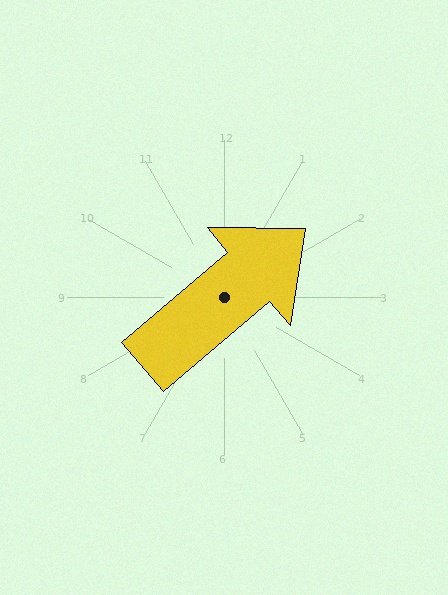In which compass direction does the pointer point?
Northeast.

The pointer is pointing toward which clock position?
Roughly 2 o'clock.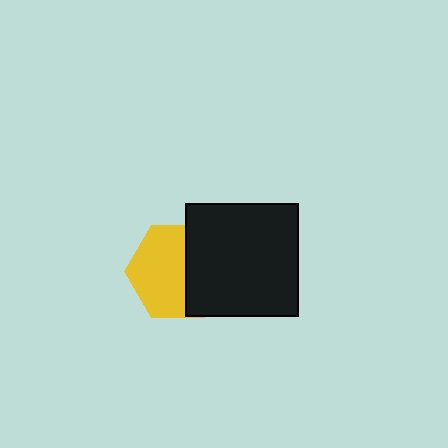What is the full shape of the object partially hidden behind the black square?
The partially hidden object is a yellow hexagon.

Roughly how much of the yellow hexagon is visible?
About half of it is visible (roughly 59%).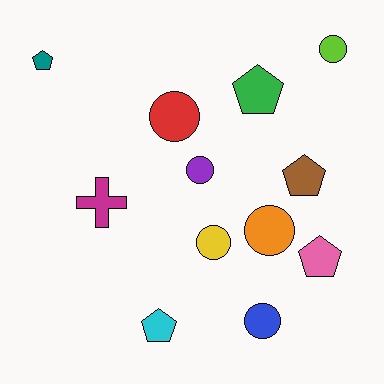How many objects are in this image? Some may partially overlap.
There are 12 objects.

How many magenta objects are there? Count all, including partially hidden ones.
There is 1 magenta object.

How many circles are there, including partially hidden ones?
There are 6 circles.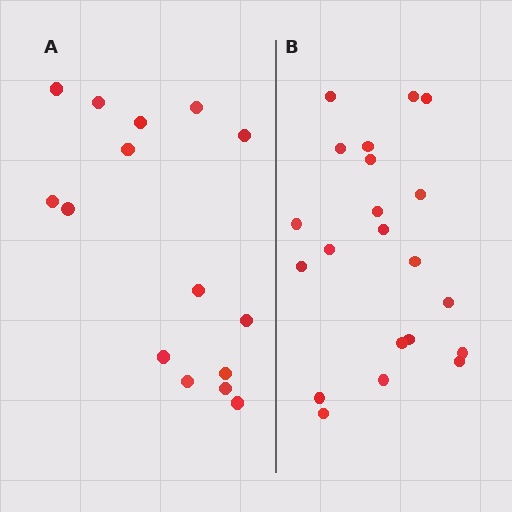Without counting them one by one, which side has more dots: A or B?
Region B (the right region) has more dots.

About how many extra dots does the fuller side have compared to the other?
Region B has about 6 more dots than region A.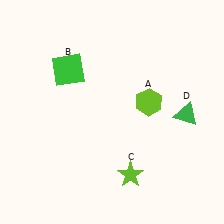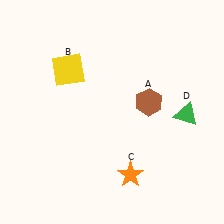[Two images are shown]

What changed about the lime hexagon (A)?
In Image 1, A is lime. In Image 2, it changed to brown.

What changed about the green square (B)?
In Image 1, B is green. In Image 2, it changed to yellow.